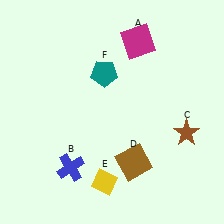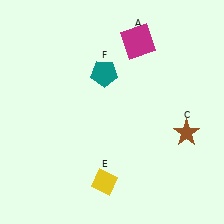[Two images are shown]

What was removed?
The blue cross (B), the brown square (D) were removed in Image 2.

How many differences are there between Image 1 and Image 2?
There are 2 differences between the two images.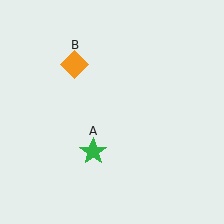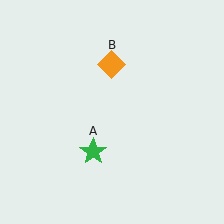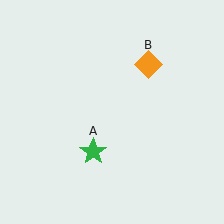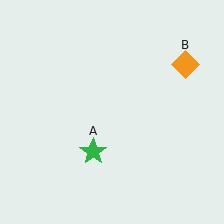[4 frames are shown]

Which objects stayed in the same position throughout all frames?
Green star (object A) remained stationary.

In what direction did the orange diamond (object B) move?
The orange diamond (object B) moved right.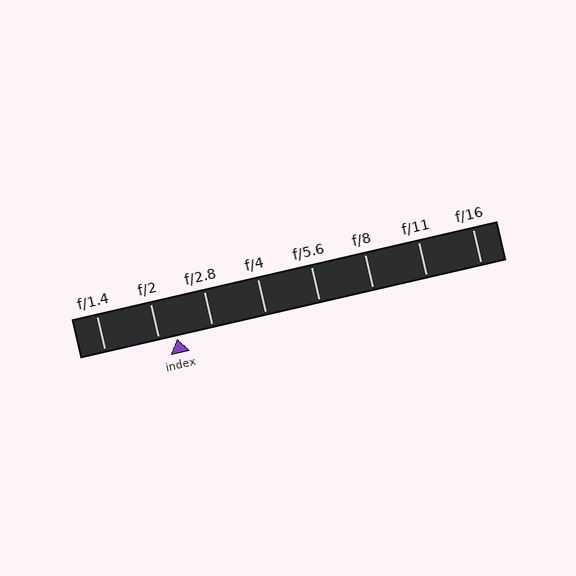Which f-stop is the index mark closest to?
The index mark is closest to f/2.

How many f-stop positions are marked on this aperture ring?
There are 8 f-stop positions marked.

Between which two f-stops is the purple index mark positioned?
The index mark is between f/2 and f/2.8.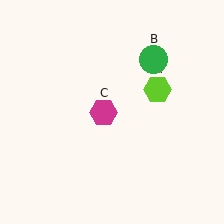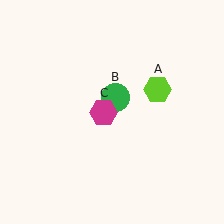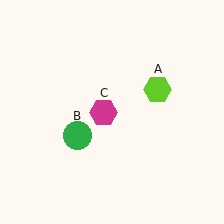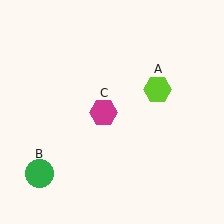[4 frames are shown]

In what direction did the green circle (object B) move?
The green circle (object B) moved down and to the left.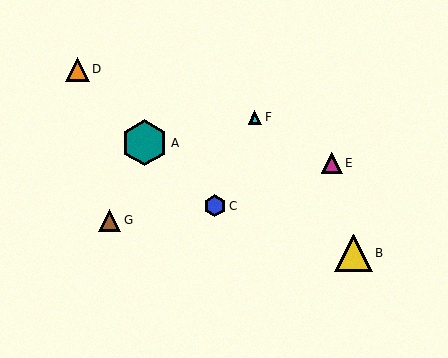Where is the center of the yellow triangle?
The center of the yellow triangle is at (354, 253).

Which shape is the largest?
The teal hexagon (labeled A) is the largest.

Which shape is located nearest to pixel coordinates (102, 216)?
The brown triangle (labeled G) at (110, 220) is nearest to that location.